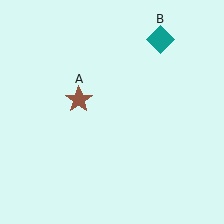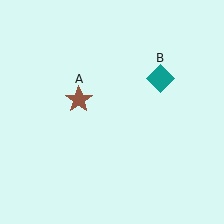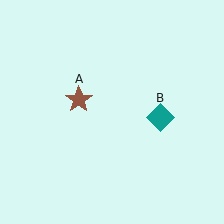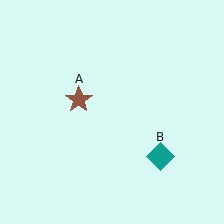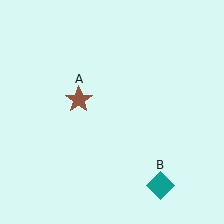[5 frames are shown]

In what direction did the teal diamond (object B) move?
The teal diamond (object B) moved down.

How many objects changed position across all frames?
1 object changed position: teal diamond (object B).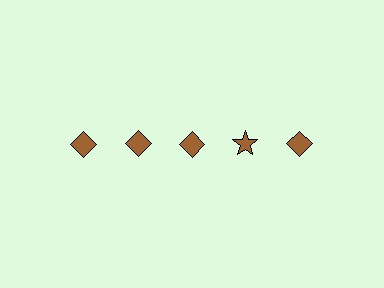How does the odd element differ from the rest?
It has a different shape: star instead of diamond.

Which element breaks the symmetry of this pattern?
The brown star in the top row, second from right column breaks the symmetry. All other shapes are brown diamonds.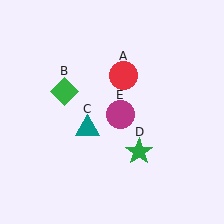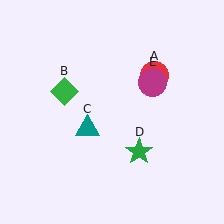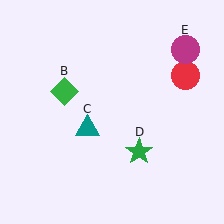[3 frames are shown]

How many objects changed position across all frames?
2 objects changed position: red circle (object A), magenta circle (object E).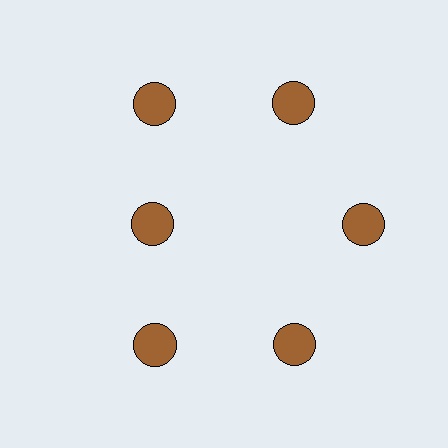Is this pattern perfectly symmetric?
No. The 6 brown circles are arranged in a ring, but one element near the 9 o'clock position is pulled inward toward the center, breaking the 6-fold rotational symmetry.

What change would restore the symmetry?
The symmetry would be restored by moving it outward, back onto the ring so that all 6 circles sit at equal angles and equal distance from the center.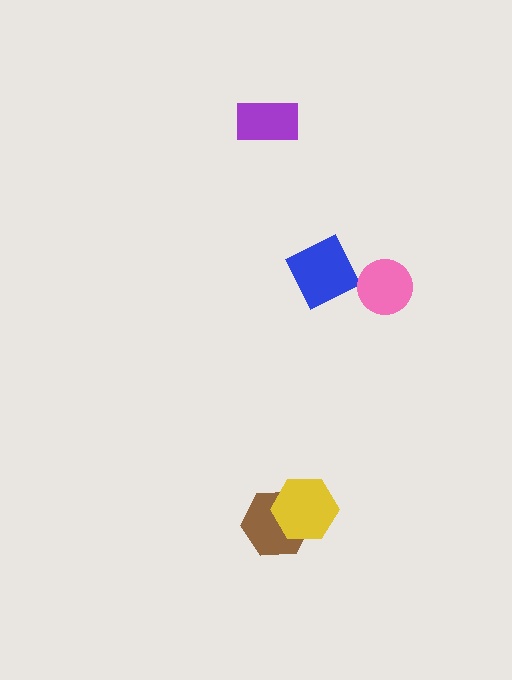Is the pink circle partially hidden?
No, no other shape covers it.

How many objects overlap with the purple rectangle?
0 objects overlap with the purple rectangle.